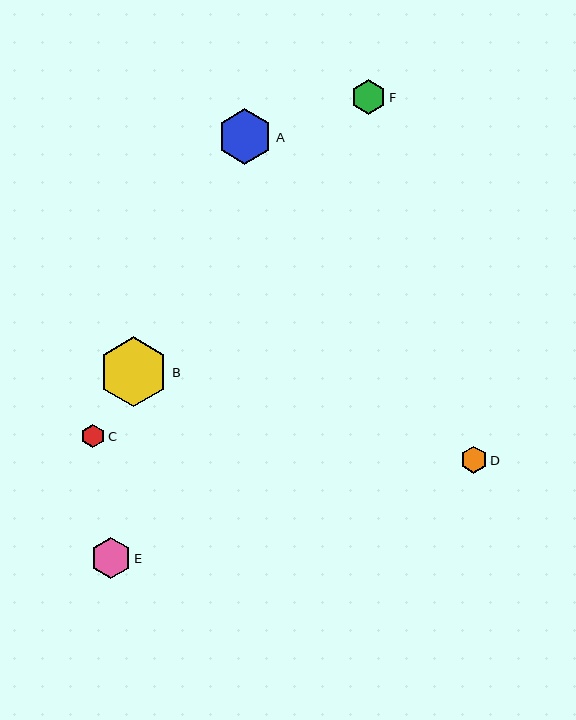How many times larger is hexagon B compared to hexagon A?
Hexagon B is approximately 1.3 times the size of hexagon A.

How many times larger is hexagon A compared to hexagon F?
Hexagon A is approximately 1.6 times the size of hexagon F.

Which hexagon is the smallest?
Hexagon C is the smallest with a size of approximately 24 pixels.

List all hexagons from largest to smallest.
From largest to smallest: B, A, E, F, D, C.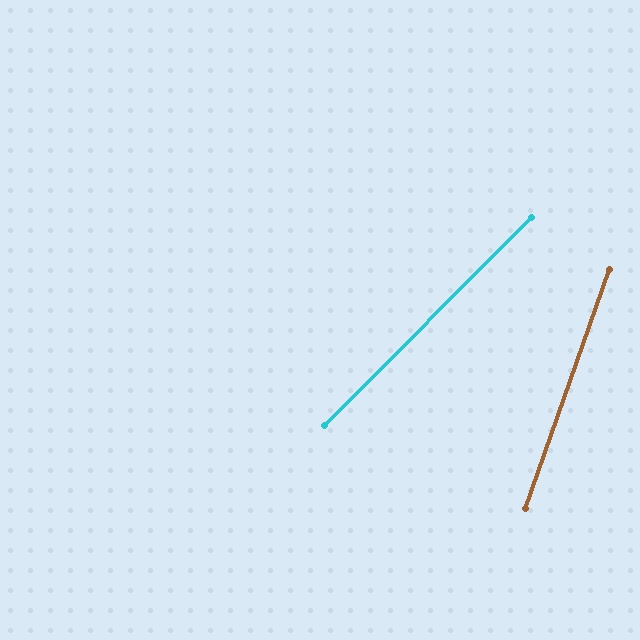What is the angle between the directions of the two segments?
Approximately 26 degrees.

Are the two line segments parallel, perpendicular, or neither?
Neither parallel nor perpendicular — they differ by about 26°.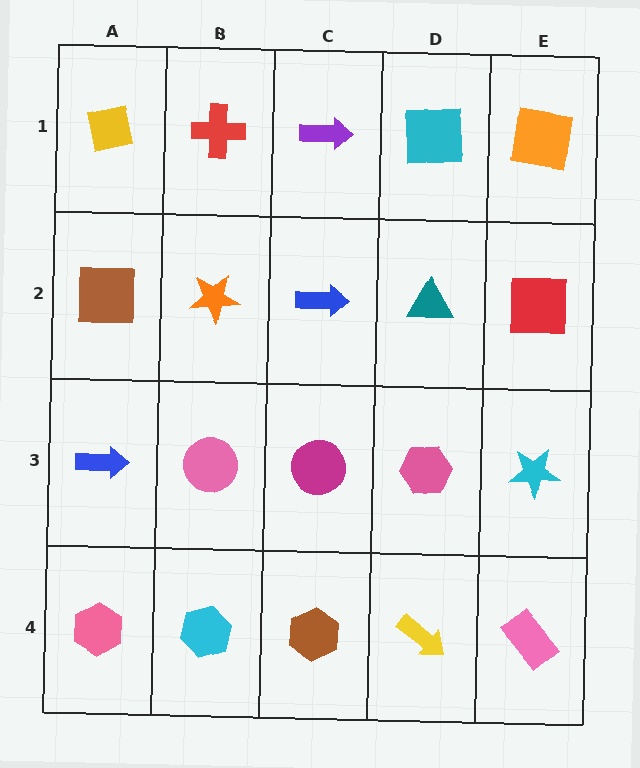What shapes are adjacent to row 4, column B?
A pink circle (row 3, column B), a pink hexagon (row 4, column A), a brown hexagon (row 4, column C).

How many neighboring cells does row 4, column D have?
3.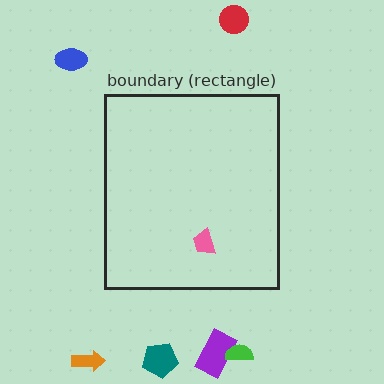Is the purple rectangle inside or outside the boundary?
Outside.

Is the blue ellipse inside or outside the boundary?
Outside.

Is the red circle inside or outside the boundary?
Outside.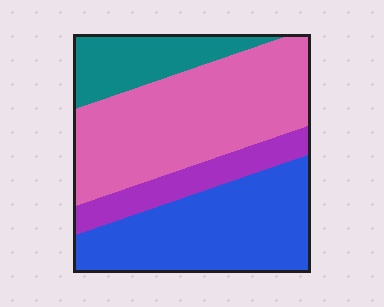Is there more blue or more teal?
Blue.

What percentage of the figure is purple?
Purple covers about 10% of the figure.